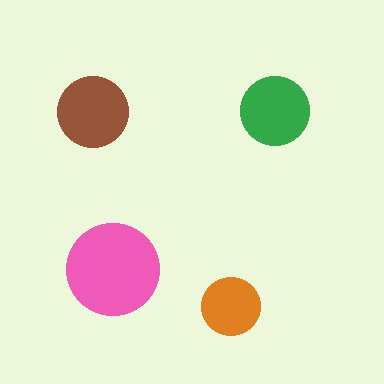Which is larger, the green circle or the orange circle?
The green one.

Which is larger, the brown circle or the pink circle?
The pink one.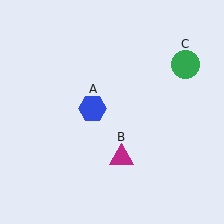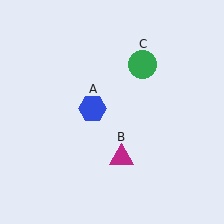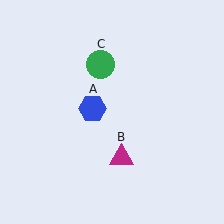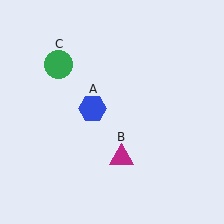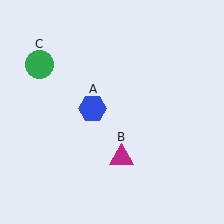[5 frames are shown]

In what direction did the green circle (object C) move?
The green circle (object C) moved left.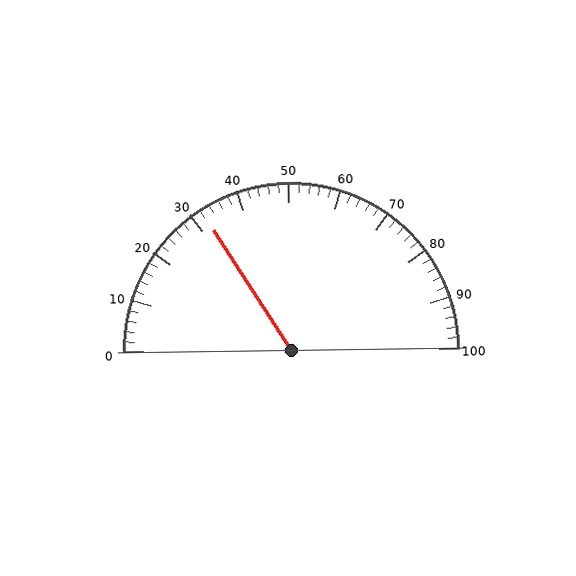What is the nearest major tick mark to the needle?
The nearest major tick mark is 30.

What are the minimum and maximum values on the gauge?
The gauge ranges from 0 to 100.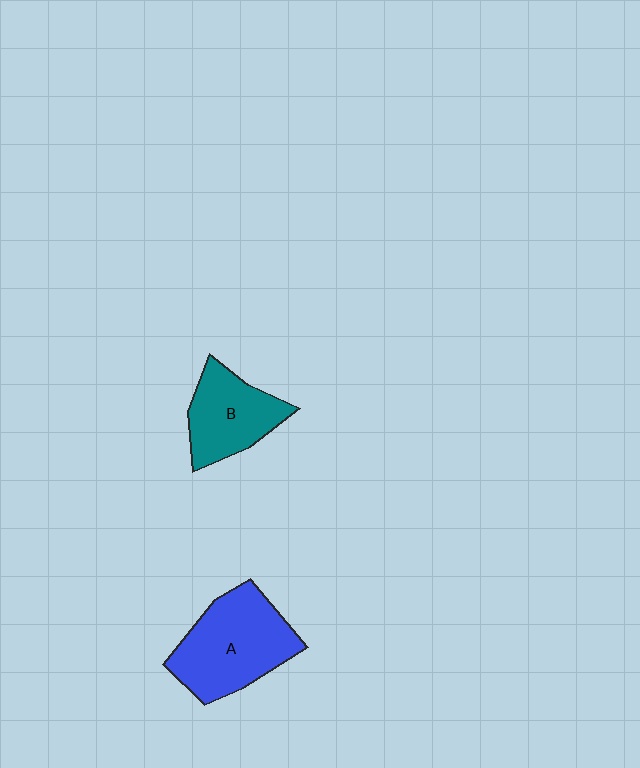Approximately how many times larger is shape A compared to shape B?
Approximately 1.4 times.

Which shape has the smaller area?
Shape B (teal).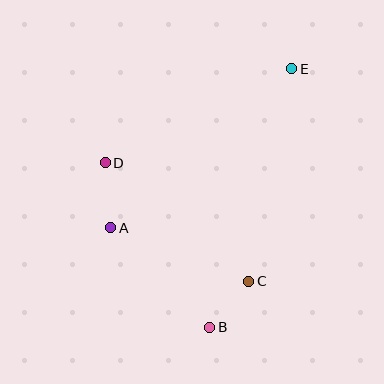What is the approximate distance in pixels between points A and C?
The distance between A and C is approximately 148 pixels.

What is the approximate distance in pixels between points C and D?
The distance between C and D is approximately 186 pixels.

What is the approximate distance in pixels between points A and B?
The distance between A and B is approximately 140 pixels.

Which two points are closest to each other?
Points B and C are closest to each other.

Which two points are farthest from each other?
Points B and E are farthest from each other.